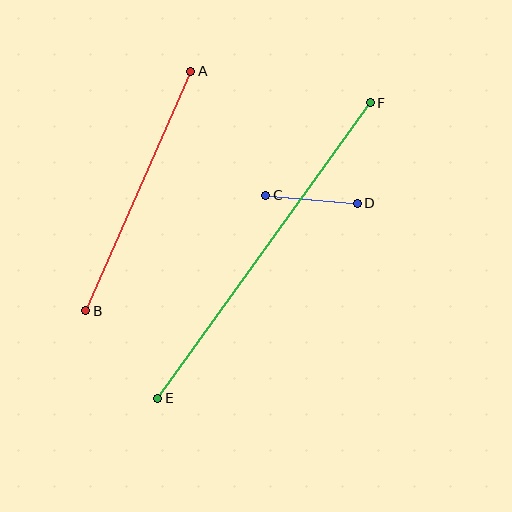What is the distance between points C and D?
The distance is approximately 92 pixels.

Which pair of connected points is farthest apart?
Points E and F are farthest apart.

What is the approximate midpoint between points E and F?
The midpoint is at approximately (264, 250) pixels.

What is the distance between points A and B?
The distance is approximately 261 pixels.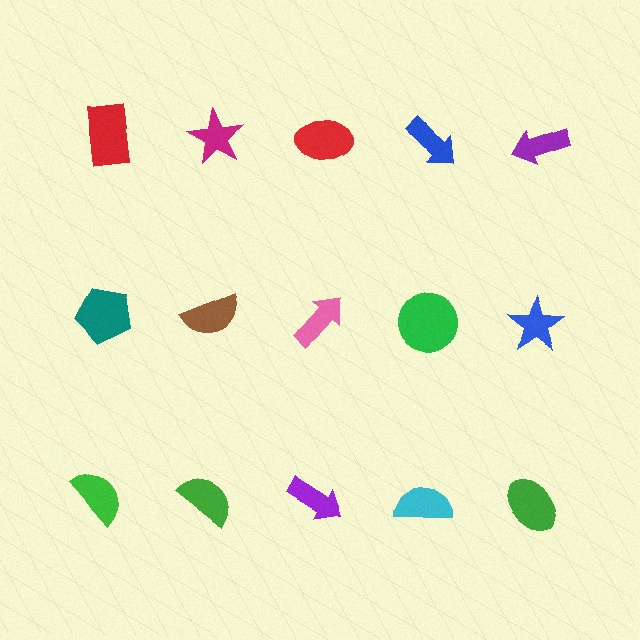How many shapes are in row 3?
5 shapes.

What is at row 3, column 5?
A green ellipse.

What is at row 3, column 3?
A purple arrow.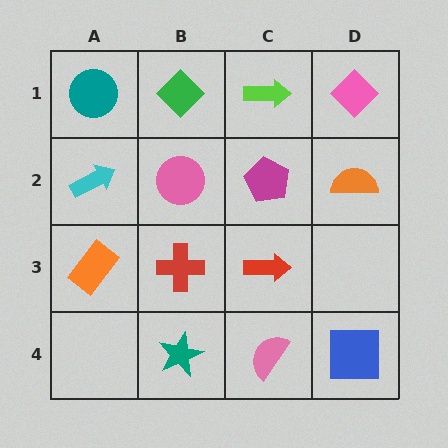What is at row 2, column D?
An orange semicircle.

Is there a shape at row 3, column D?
No, that cell is empty.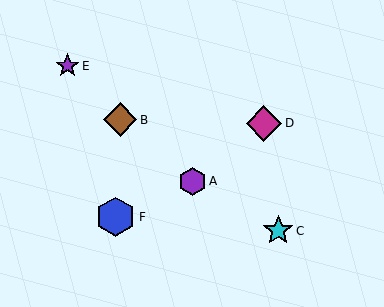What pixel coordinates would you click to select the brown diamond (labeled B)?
Click at (120, 120) to select the brown diamond B.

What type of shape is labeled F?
Shape F is a blue hexagon.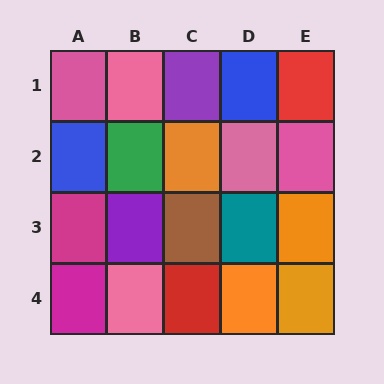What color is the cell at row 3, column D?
Teal.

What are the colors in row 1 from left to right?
Pink, pink, purple, blue, red.